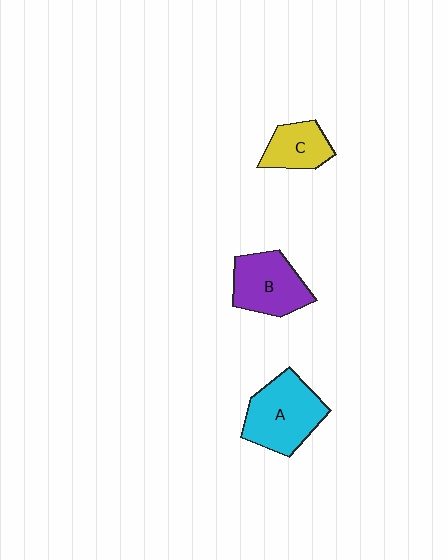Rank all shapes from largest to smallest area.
From largest to smallest: A (cyan), B (purple), C (yellow).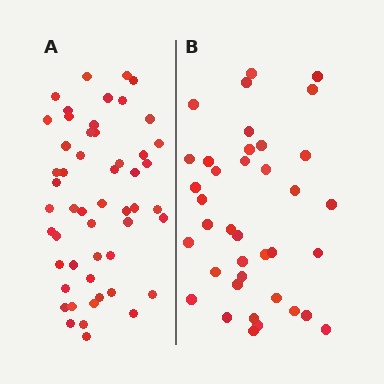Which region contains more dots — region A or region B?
Region A (the left region) has more dots.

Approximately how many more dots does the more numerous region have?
Region A has approximately 15 more dots than region B.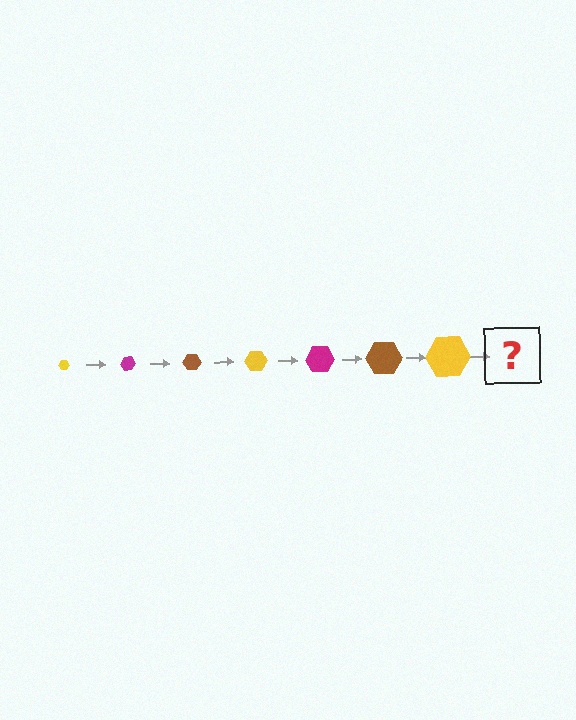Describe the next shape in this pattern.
It should be a magenta hexagon, larger than the previous one.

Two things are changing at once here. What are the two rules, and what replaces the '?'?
The two rules are that the hexagon grows larger each step and the color cycles through yellow, magenta, and brown. The '?' should be a magenta hexagon, larger than the previous one.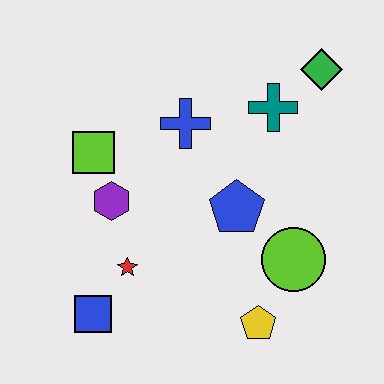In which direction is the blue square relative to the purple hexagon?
The blue square is below the purple hexagon.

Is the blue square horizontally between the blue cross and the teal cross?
No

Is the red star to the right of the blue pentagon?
No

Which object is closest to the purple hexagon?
The lime square is closest to the purple hexagon.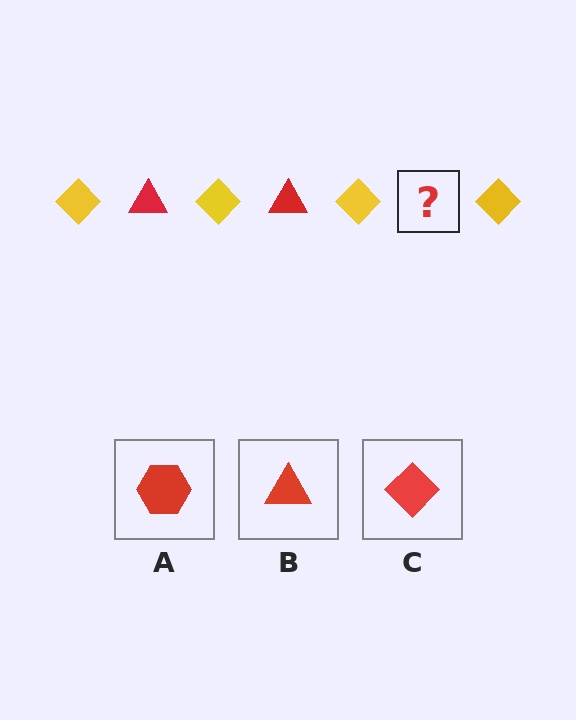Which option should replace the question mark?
Option B.